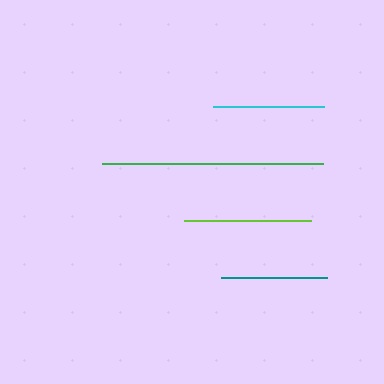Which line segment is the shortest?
The teal line is the shortest at approximately 107 pixels.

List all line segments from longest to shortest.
From longest to shortest: green, lime, cyan, teal.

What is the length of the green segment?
The green segment is approximately 221 pixels long.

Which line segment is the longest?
The green line is the longest at approximately 221 pixels.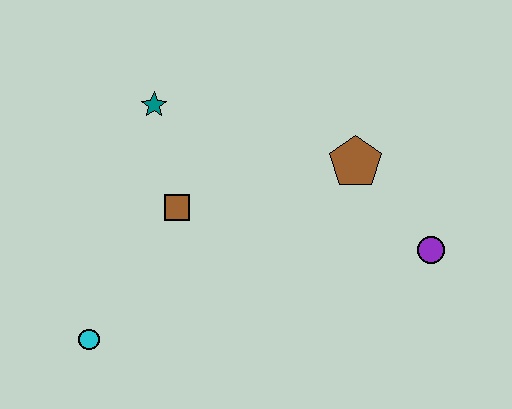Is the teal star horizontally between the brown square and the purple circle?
No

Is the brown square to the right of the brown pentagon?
No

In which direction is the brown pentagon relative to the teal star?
The brown pentagon is to the right of the teal star.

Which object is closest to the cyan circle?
The brown square is closest to the cyan circle.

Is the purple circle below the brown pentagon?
Yes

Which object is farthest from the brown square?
The purple circle is farthest from the brown square.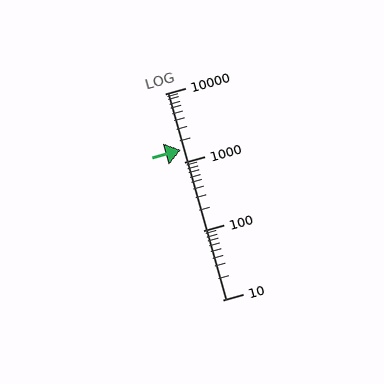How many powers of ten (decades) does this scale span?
The scale spans 3 decades, from 10 to 10000.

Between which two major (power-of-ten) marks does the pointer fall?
The pointer is between 1000 and 10000.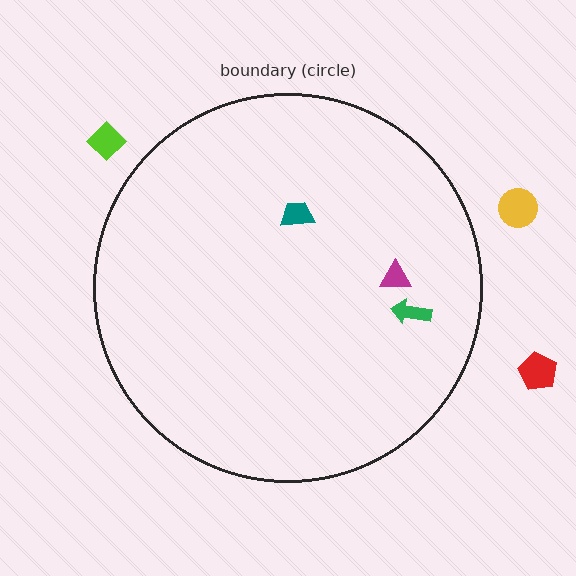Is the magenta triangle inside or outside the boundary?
Inside.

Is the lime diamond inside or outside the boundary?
Outside.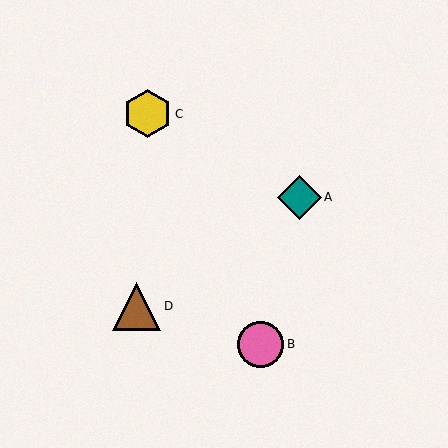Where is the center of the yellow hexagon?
The center of the yellow hexagon is at (148, 114).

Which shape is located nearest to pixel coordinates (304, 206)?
The teal diamond (labeled A) at (300, 197) is nearest to that location.